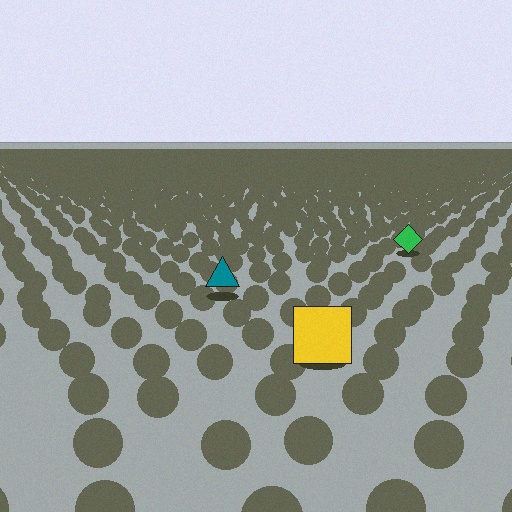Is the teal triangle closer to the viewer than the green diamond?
Yes. The teal triangle is closer — you can tell from the texture gradient: the ground texture is coarser near it.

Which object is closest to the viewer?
The yellow square is closest. The texture marks near it are larger and more spread out.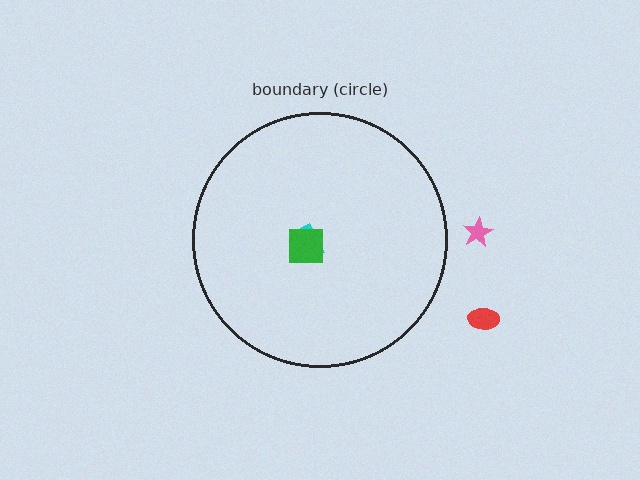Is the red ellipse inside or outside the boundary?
Outside.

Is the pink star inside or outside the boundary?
Outside.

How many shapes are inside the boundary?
2 inside, 2 outside.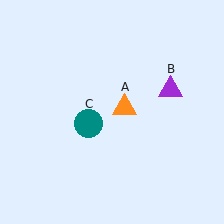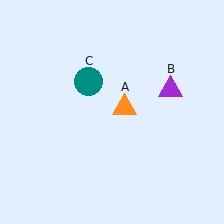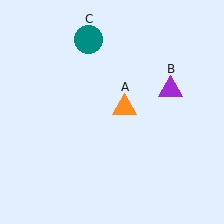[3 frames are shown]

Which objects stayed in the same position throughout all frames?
Orange triangle (object A) and purple triangle (object B) remained stationary.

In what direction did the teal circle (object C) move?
The teal circle (object C) moved up.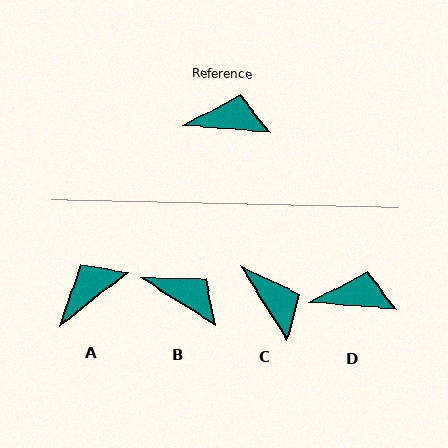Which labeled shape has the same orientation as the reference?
D.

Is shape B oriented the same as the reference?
No, it is off by about 28 degrees.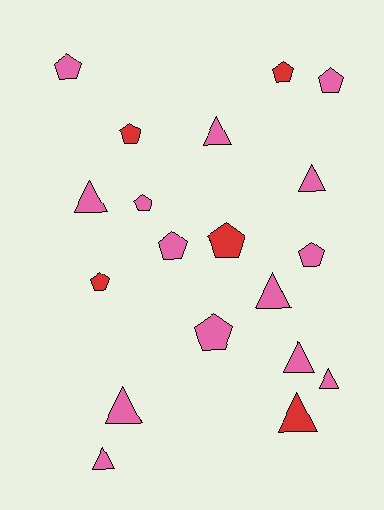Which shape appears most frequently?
Pentagon, with 10 objects.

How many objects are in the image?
There are 19 objects.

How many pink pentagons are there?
There are 6 pink pentagons.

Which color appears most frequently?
Pink, with 14 objects.